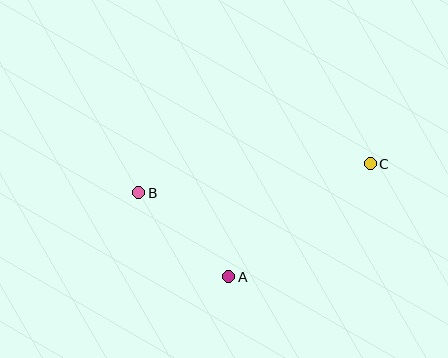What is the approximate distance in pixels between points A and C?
The distance between A and C is approximately 181 pixels.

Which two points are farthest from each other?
Points B and C are farthest from each other.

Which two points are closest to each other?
Points A and B are closest to each other.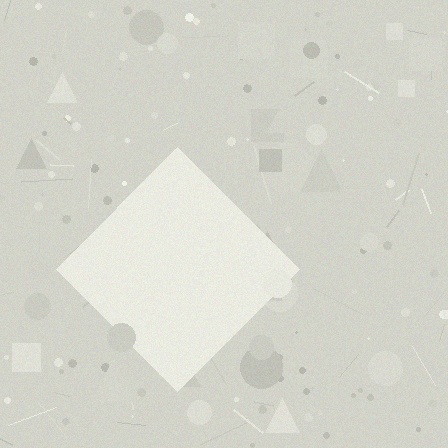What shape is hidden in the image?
A diamond is hidden in the image.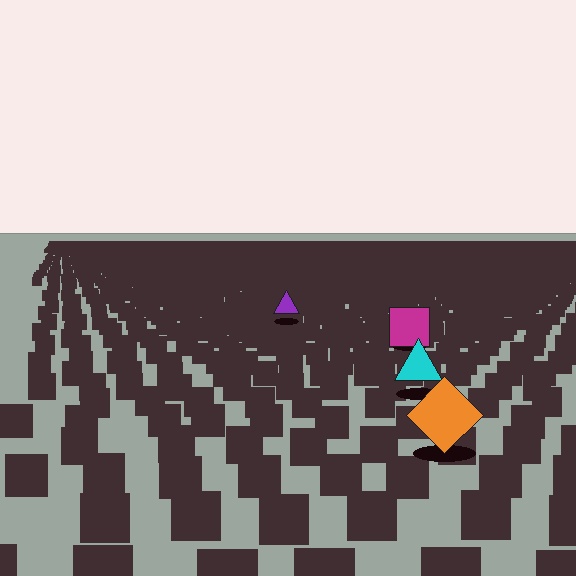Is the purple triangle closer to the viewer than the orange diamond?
No. The orange diamond is closer — you can tell from the texture gradient: the ground texture is coarser near it.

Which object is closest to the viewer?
The orange diamond is closest. The texture marks near it are larger and more spread out.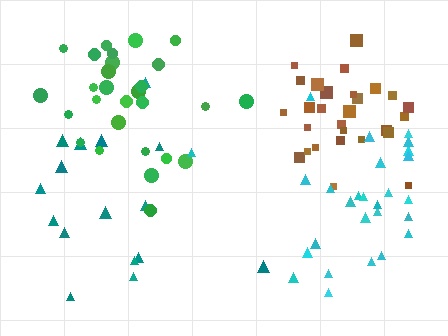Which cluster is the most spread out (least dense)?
Teal.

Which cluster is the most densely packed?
Brown.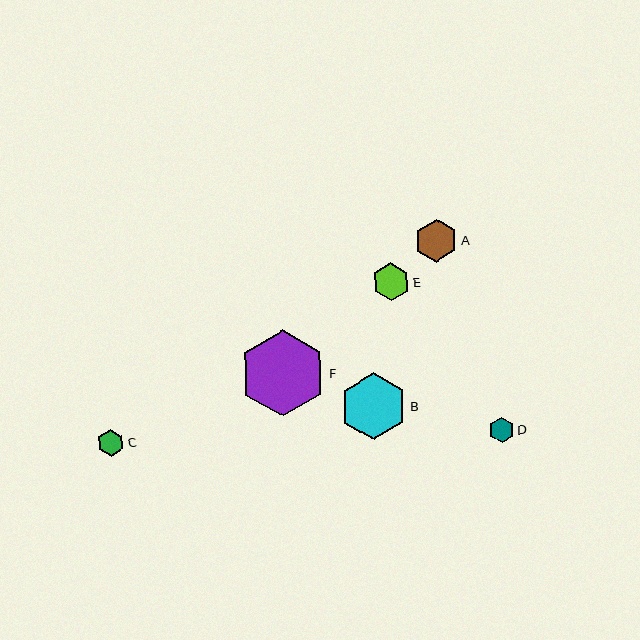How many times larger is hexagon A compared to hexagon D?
Hexagon A is approximately 1.7 times the size of hexagon D.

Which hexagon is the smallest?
Hexagon D is the smallest with a size of approximately 25 pixels.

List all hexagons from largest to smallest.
From largest to smallest: F, B, A, E, C, D.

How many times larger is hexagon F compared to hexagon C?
Hexagon F is approximately 3.2 times the size of hexagon C.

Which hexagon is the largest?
Hexagon F is the largest with a size of approximately 86 pixels.